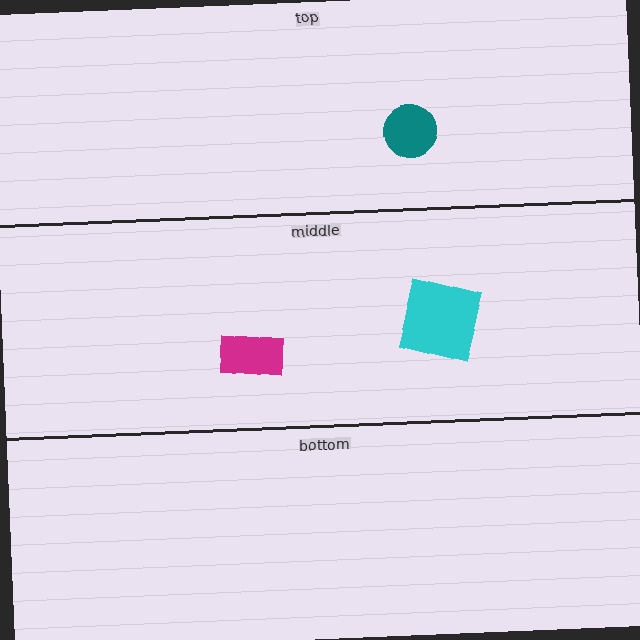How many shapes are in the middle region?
2.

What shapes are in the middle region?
The cyan square, the magenta rectangle.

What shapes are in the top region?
The teal circle.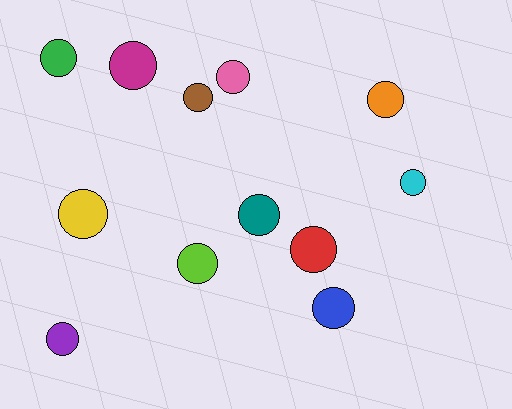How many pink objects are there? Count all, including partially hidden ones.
There is 1 pink object.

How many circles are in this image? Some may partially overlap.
There are 12 circles.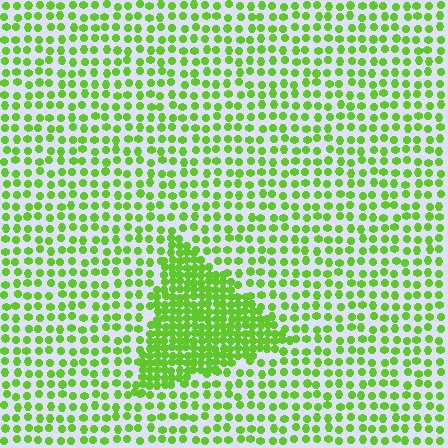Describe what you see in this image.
The image contains small lime elements arranged at two different densities. A triangle-shaped region is visible where the elements are more densely packed than the surrounding area.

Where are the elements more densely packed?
The elements are more densely packed inside the triangle boundary.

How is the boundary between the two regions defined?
The boundary is defined by a change in element density (approximately 2.3x ratio). All elements are the same color, size, and shape.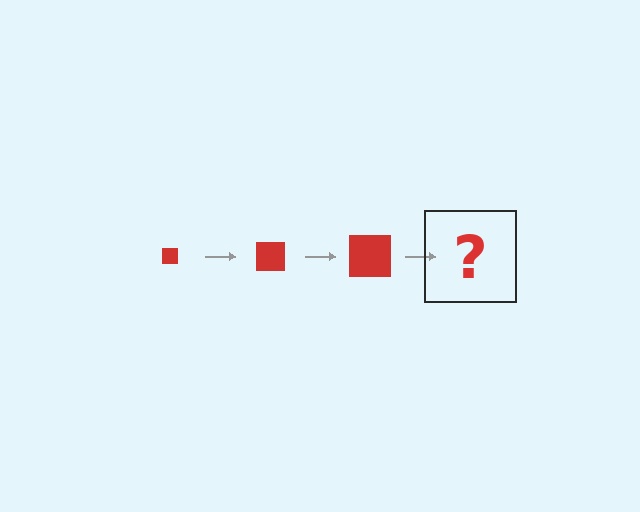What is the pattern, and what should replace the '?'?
The pattern is that the square gets progressively larger each step. The '?' should be a red square, larger than the previous one.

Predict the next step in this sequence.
The next step is a red square, larger than the previous one.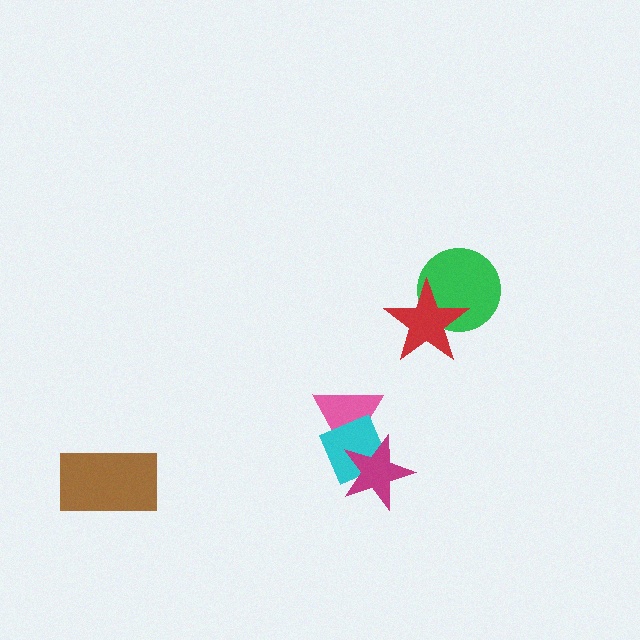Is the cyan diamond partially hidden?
Yes, it is partially covered by another shape.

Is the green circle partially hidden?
Yes, it is partially covered by another shape.